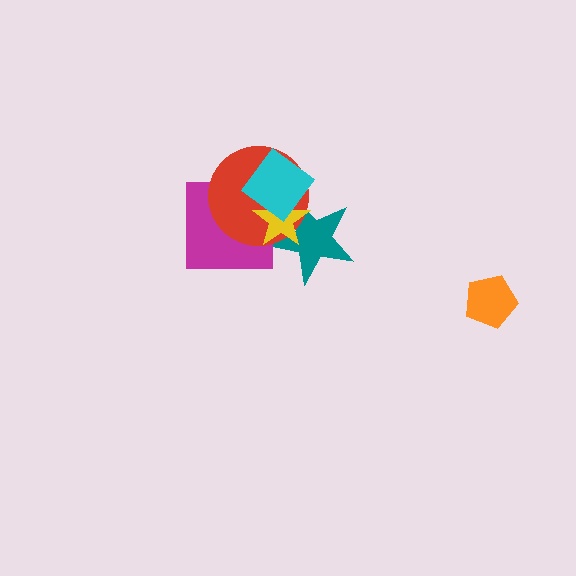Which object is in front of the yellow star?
The cyan diamond is in front of the yellow star.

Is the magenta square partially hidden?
Yes, it is partially covered by another shape.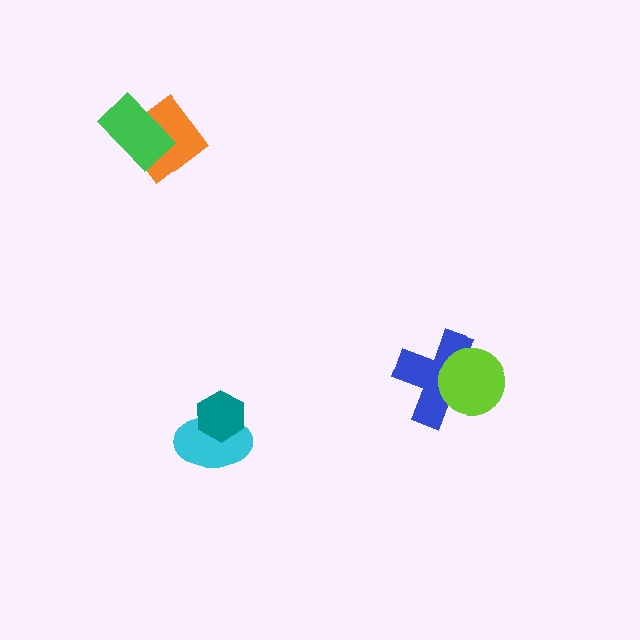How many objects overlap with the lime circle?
1 object overlaps with the lime circle.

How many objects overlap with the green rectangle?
1 object overlaps with the green rectangle.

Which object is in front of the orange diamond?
The green rectangle is in front of the orange diamond.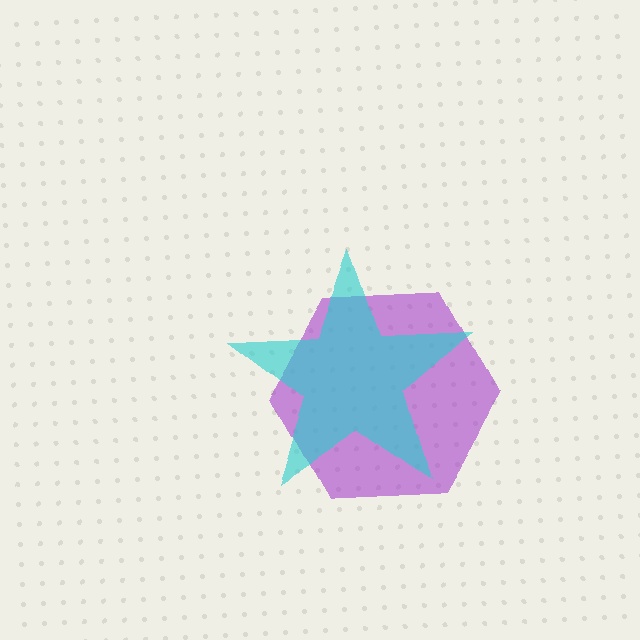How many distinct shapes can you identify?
There are 2 distinct shapes: a purple hexagon, a cyan star.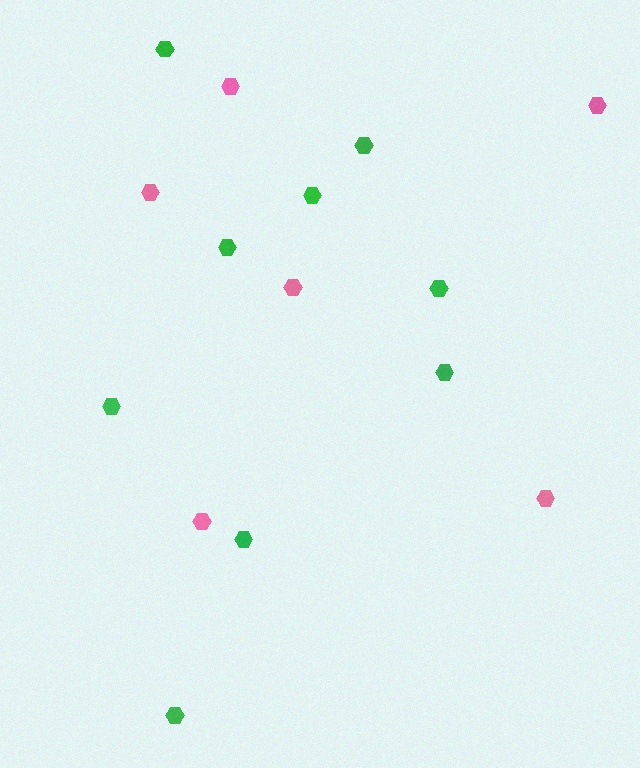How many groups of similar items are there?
There are 2 groups: one group of green hexagons (9) and one group of pink hexagons (6).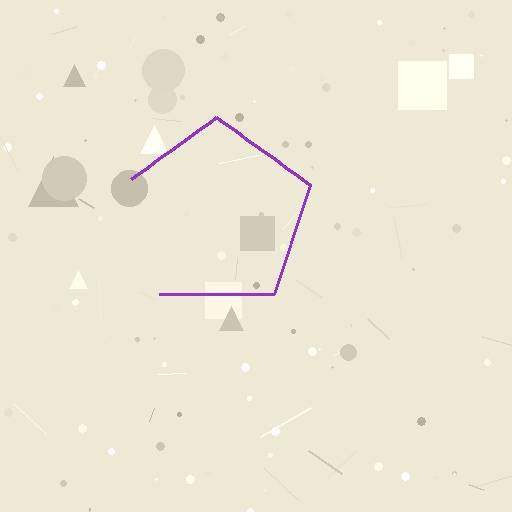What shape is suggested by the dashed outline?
The dashed outline suggests a pentagon.